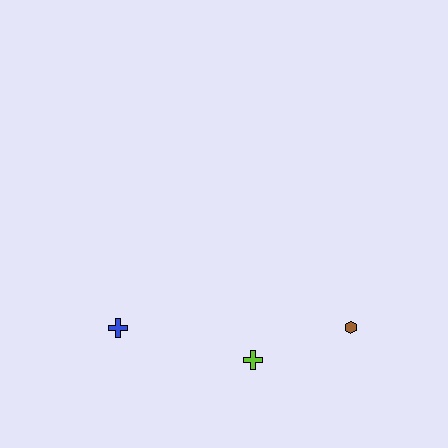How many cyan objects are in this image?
There are no cyan objects.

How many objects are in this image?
There are 3 objects.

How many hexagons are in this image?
There is 1 hexagon.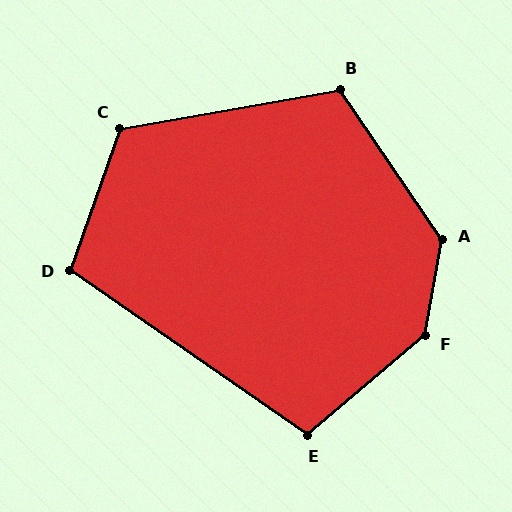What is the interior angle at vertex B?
Approximately 114 degrees (obtuse).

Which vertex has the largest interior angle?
F, at approximately 140 degrees.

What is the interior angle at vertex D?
Approximately 105 degrees (obtuse).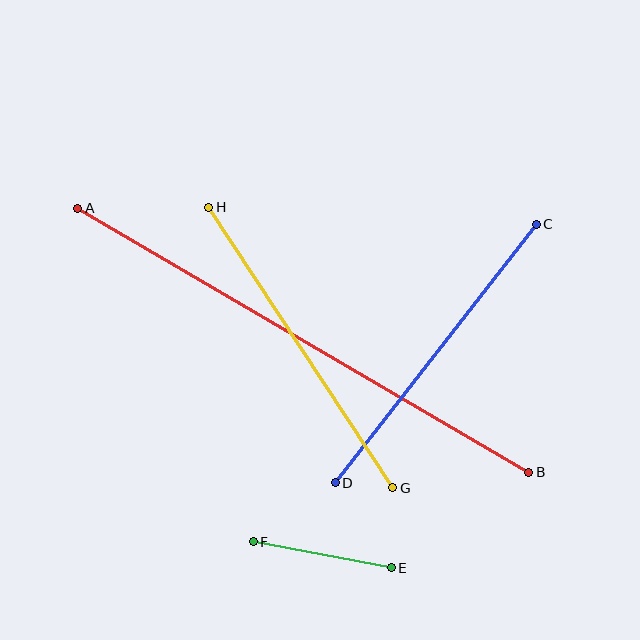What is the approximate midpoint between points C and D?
The midpoint is at approximately (436, 353) pixels.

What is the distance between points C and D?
The distance is approximately 328 pixels.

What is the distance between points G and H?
The distance is approximately 335 pixels.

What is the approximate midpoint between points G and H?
The midpoint is at approximately (301, 347) pixels.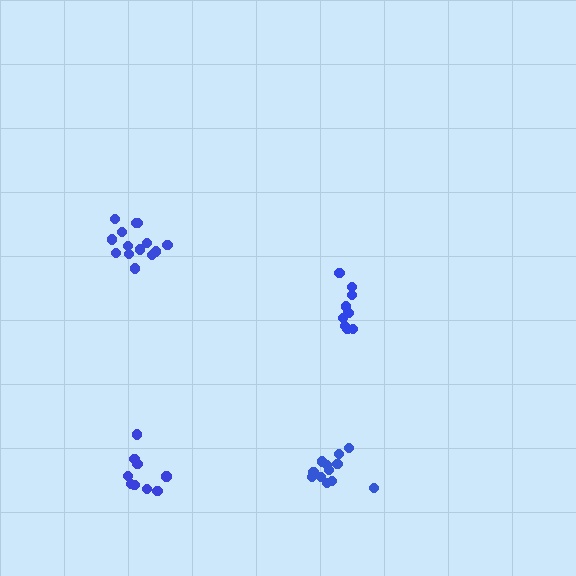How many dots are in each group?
Group 1: 14 dots, Group 2: 12 dots, Group 3: 9 dots, Group 4: 9 dots (44 total).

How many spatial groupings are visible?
There are 4 spatial groupings.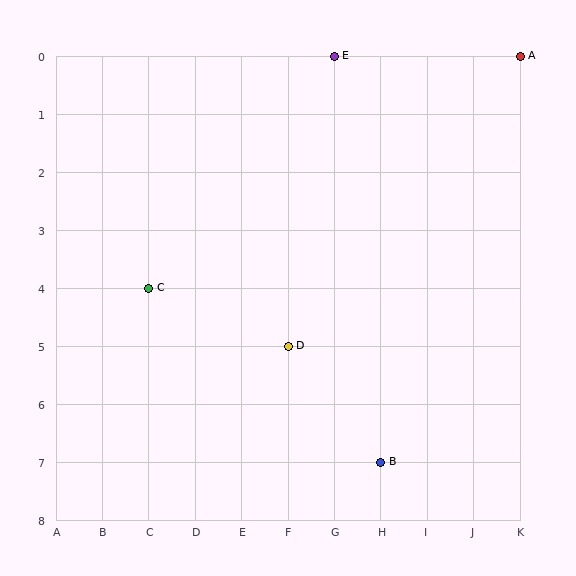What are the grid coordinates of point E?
Point E is at grid coordinates (G, 0).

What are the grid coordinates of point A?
Point A is at grid coordinates (K, 0).